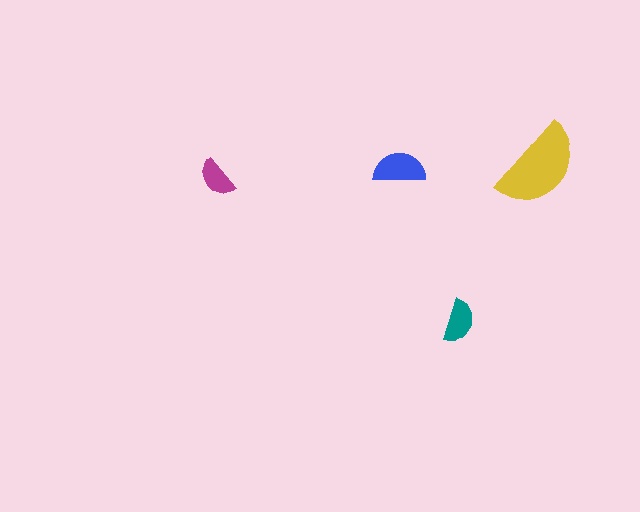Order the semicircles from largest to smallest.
the yellow one, the blue one, the teal one, the magenta one.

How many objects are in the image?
There are 4 objects in the image.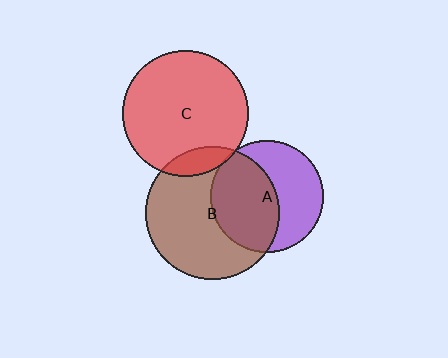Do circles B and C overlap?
Yes.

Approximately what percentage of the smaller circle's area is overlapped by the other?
Approximately 10%.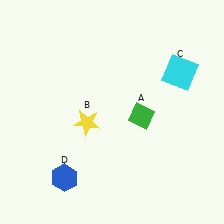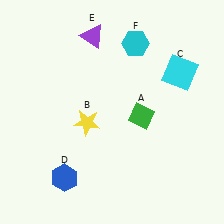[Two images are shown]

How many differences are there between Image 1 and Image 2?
There are 2 differences between the two images.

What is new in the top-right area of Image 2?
A cyan hexagon (F) was added in the top-right area of Image 2.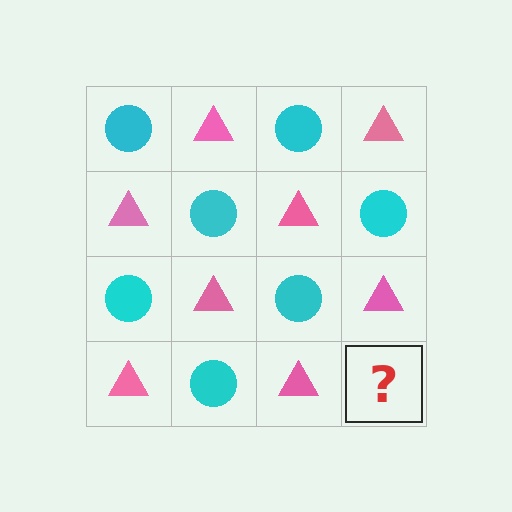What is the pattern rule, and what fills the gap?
The rule is that it alternates cyan circle and pink triangle in a checkerboard pattern. The gap should be filled with a cyan circle.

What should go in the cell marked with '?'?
The missing cell should contain a cyan circle.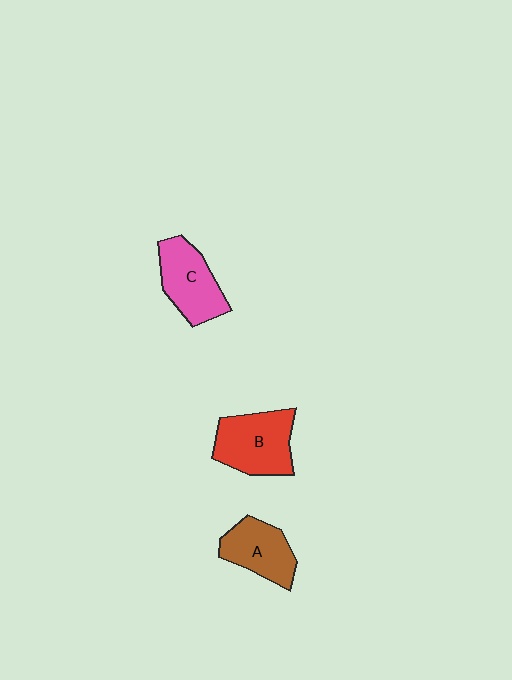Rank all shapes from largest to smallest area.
From largest to smallest: B (red), C (pink), A (brown).